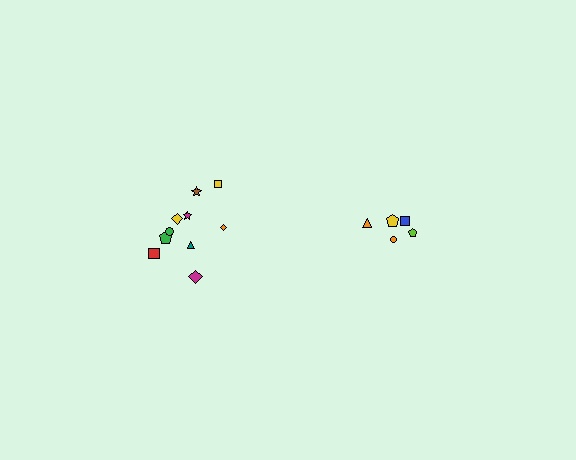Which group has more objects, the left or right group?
The left group.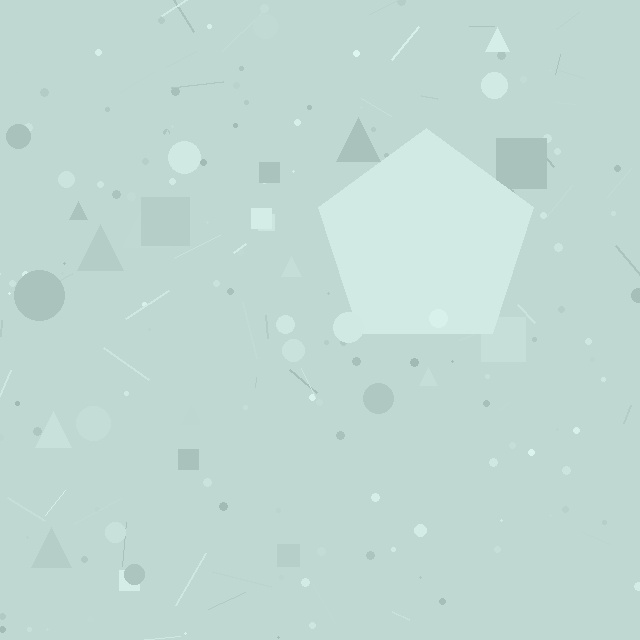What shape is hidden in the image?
A pentagon is hidden in the image.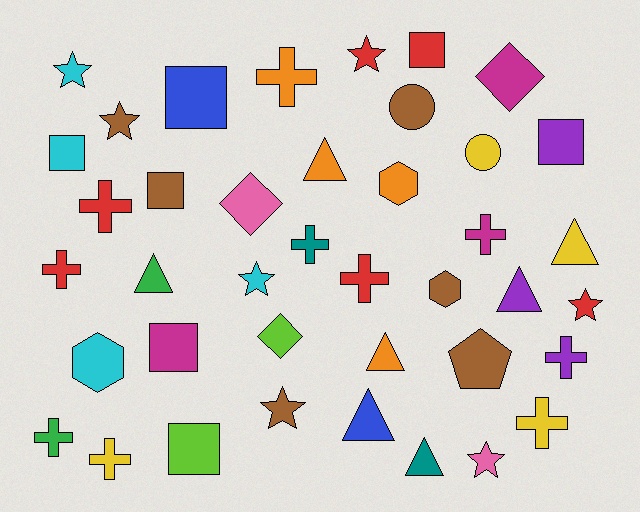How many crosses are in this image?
There are 10 crosses.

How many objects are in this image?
There are 40 objects.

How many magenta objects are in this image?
There are 3 magenta objects.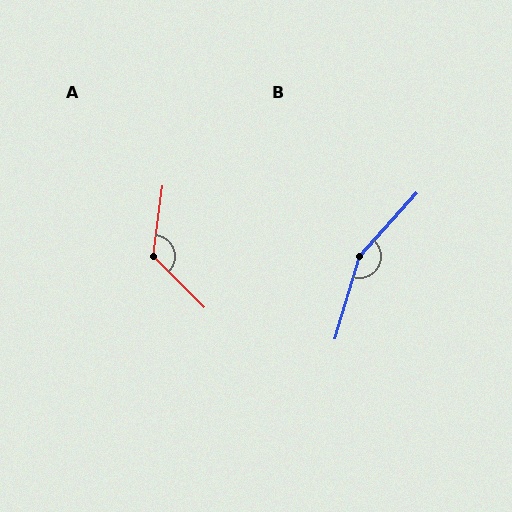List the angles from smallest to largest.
A (127°), B (155°).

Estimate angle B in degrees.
Approximately 155 degrees.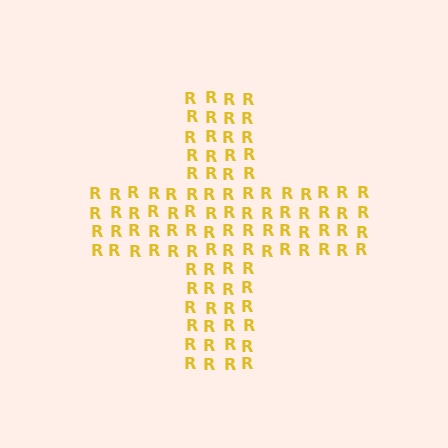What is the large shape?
The large shape is a cross.